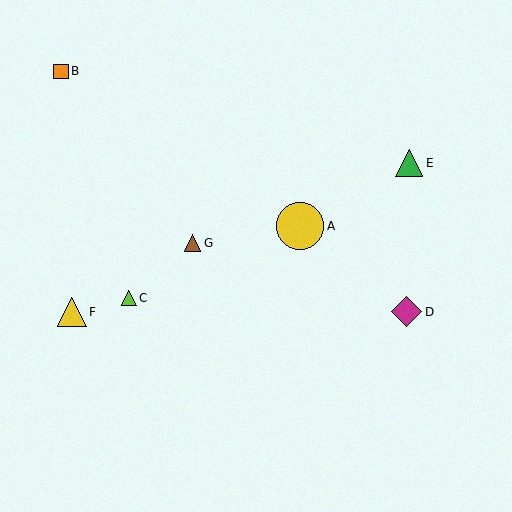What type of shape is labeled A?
Shape A is a yellow circle.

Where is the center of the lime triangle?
The center of the lime triangle is at (129, 298).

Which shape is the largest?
The yellow circle (labeled A) is the largest.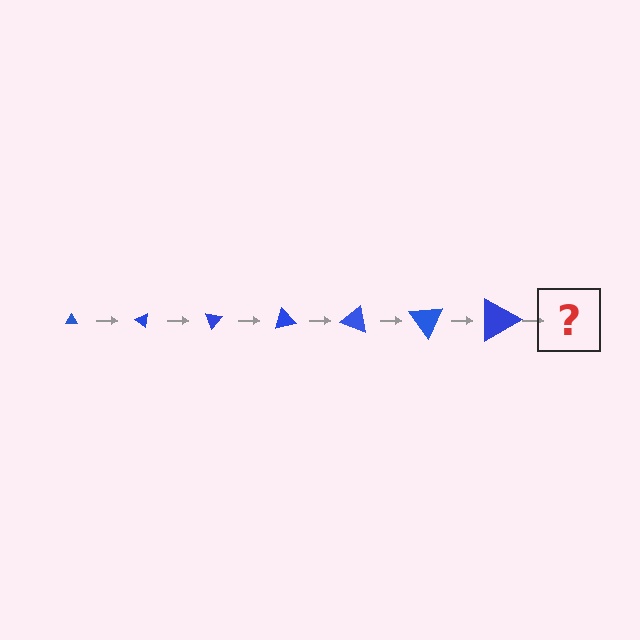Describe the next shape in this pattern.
It should be a triangle, larger than the previous one and rotated 245 degrees from the start.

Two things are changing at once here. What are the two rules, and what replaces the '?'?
The two rules are that the triangle grows larger each step and it rotates 35 degrees each step. The '?' should be a triangle, larger than the previous one and rotated 245 degrees from the start.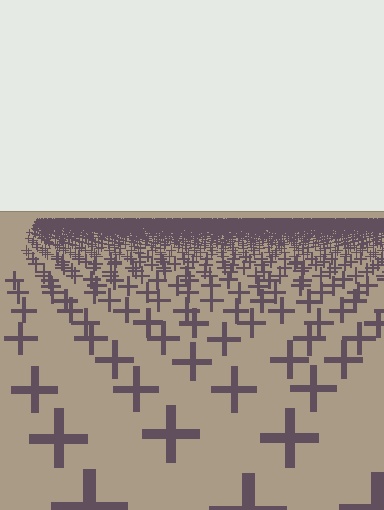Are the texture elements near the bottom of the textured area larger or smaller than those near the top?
Larger. Near the bottom, elements are closer to the viewer and appear at a bigger on-screen size.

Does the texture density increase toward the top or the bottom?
Density increases toward the top.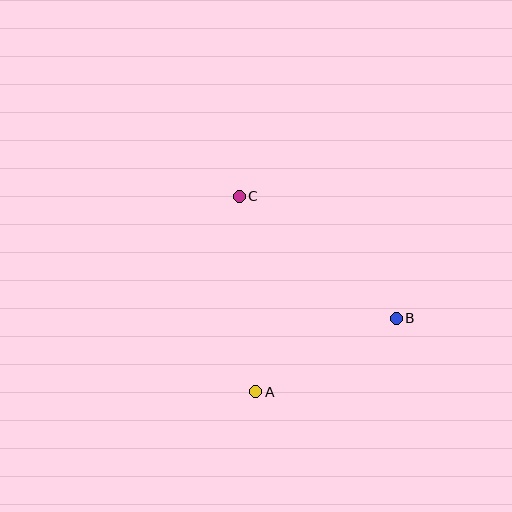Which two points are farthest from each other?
Points B and C are farthest from each other.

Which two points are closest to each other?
Points A and B are closest to each other.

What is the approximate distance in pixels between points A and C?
The distance between A and C is approximately 196 pixels.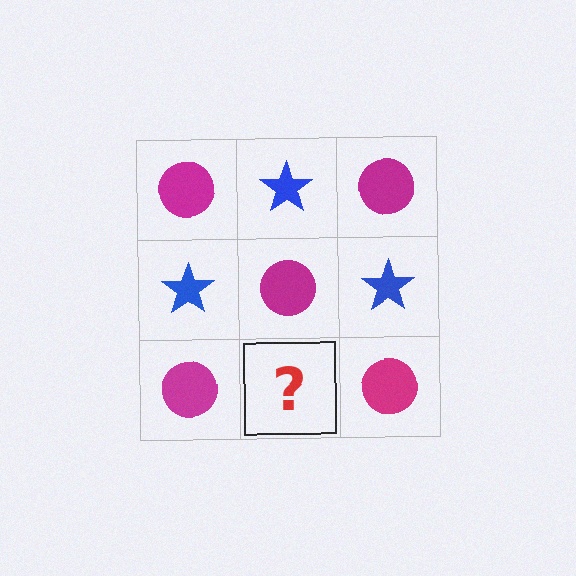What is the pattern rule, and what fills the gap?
The rule is that it alternates magenta circle and blue star in a checkerboard pattern. The gap should be filled with a blue star.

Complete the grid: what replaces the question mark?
The question mark should be replaced with a blue star.